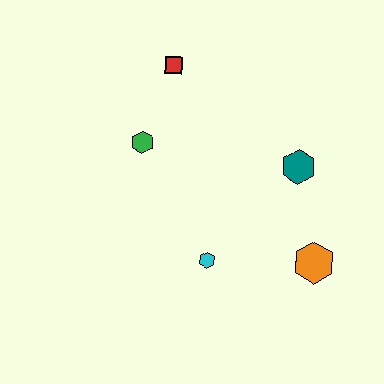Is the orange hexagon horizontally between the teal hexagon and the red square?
No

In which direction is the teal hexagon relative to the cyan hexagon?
The teal hexagon is above the cyan hexagon.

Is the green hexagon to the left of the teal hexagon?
Yes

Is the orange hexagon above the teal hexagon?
No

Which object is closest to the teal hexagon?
The orange hexagon is closest to the teal hexagon.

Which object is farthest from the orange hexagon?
The red square is farthest from the orange hexagon.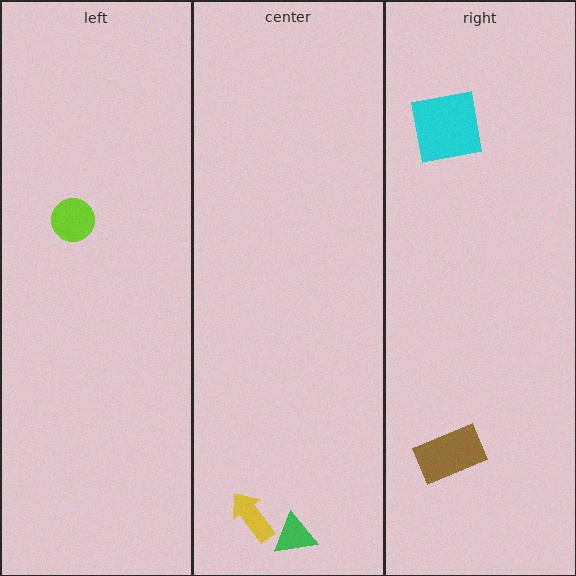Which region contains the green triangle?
The center region.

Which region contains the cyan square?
The right region.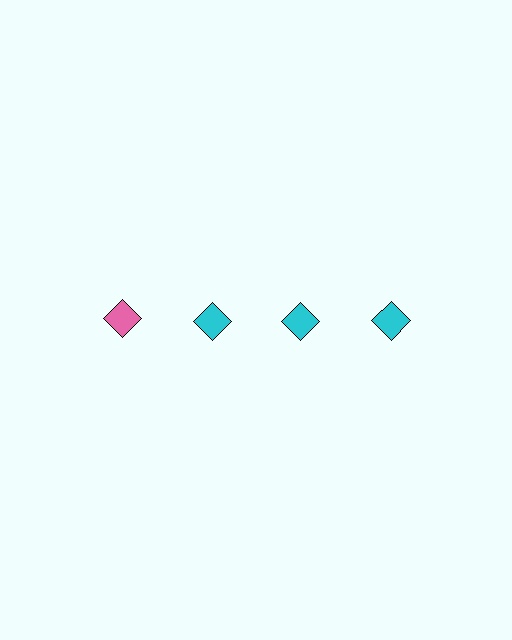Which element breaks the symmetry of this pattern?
The pink diamond in the top row, leftmost column breaks the symmetry. All other shapes are cyan diamonds.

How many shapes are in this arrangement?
There are 4 shapes arranged in a grid pattern.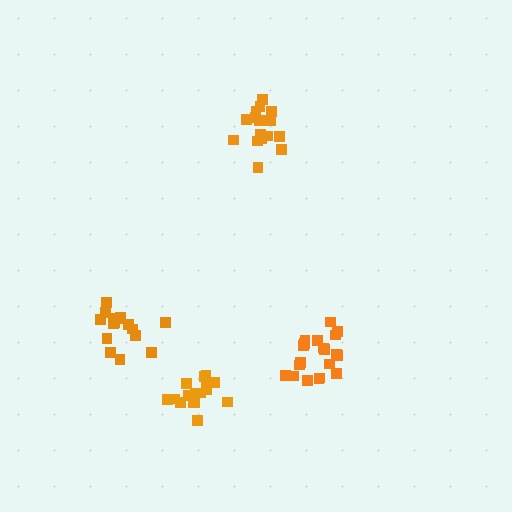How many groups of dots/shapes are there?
There are 4 groups.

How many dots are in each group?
Group 1: 16 dots, Group 2: 20 dots, Group 3: 17 dots, Group 4: 16 dots (69 total).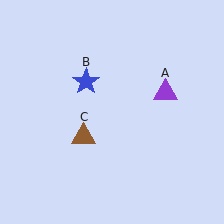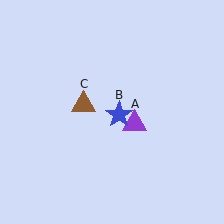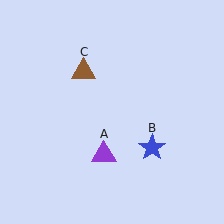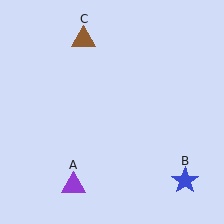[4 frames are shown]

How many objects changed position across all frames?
3 objects changed position: purple triangle (object A), blue star (object B), brown triangle (object C).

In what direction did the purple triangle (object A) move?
The purple triangle (object A) moved down and to the left.